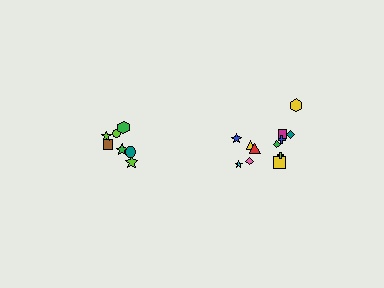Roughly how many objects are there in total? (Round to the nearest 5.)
Roughly 20 objects in total.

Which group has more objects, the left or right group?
The right group.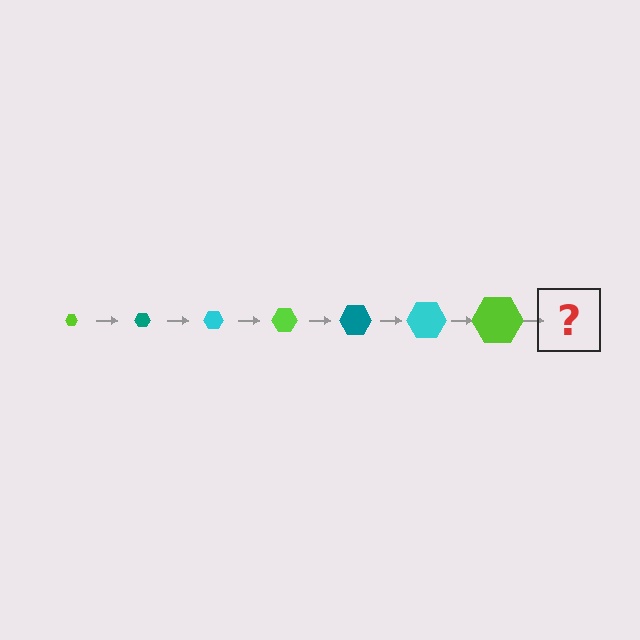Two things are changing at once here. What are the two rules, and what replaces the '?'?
The two rules are that the hexagon grows larger each step and the color cycles through lime, teal, and cyan. The '?' should be a teal hexagon, larger than the previous one.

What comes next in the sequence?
The next element should be a teal hexagon, larger than the previous one.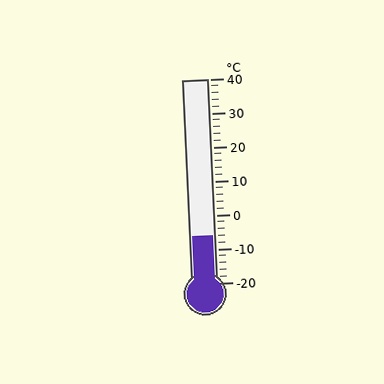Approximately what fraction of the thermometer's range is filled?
The thermometer is filled to approximately 25% of its range.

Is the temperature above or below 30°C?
The temperature is below 30°C.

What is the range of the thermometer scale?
The thermometer scale ranges from -20°C to 40°C.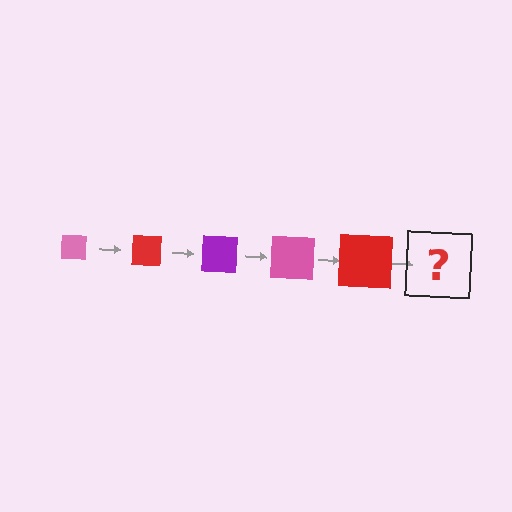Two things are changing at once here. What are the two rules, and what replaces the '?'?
The two rules are that the square grows larger each step and the color cycles through pink, red, and purple. The '?' should be a purple square, larger than the previous one.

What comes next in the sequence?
The next element should be a purple square, larger than the previous one.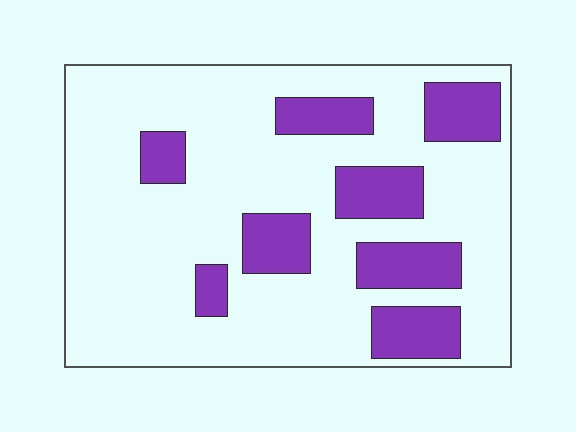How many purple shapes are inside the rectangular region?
8.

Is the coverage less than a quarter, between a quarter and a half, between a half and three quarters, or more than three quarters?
Less than a quarter.